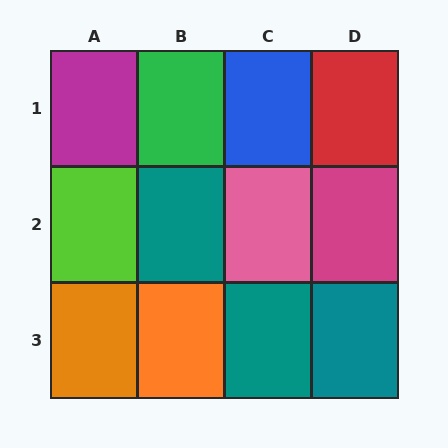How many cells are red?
1 cell is red.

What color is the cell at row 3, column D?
Teal.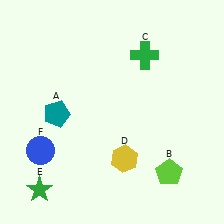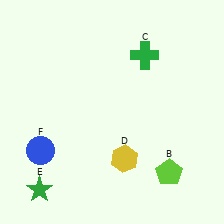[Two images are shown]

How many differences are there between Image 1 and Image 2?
There is 1 difference between the two images.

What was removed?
The teal pentagon (A) was removed in Image 2.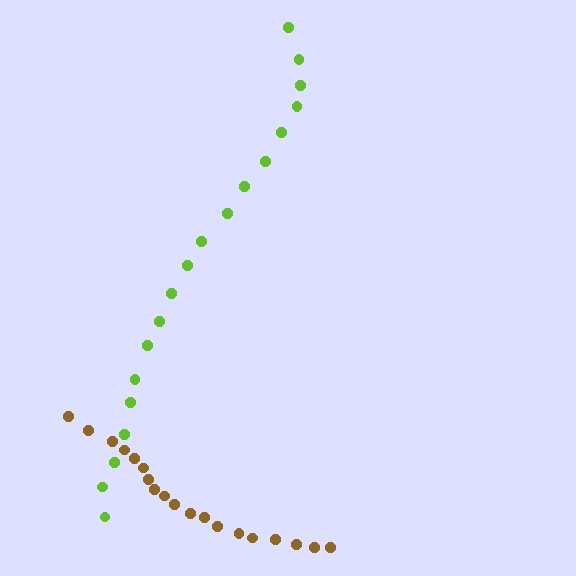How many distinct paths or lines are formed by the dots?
There are 2 distinct paths.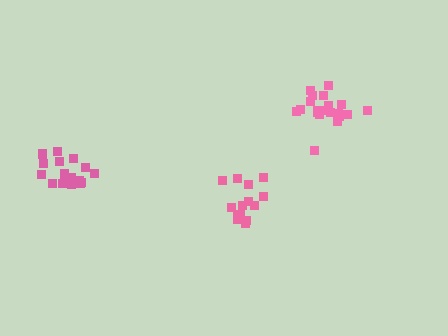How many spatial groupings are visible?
There are 3 spatial groupings.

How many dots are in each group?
Group 1: 20 dots, Group 2: 19 dots, Group 3: 14 dots (53 total).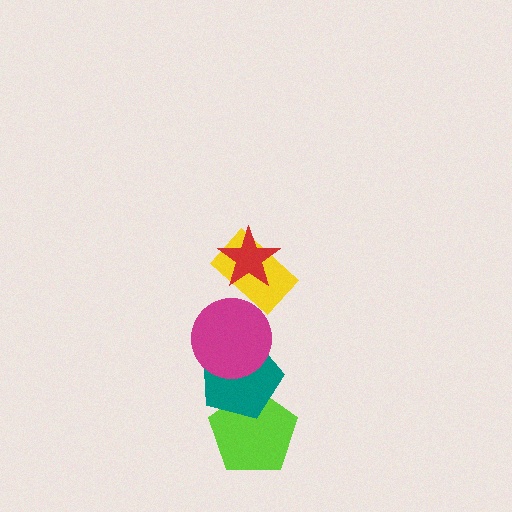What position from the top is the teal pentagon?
The teal pentagon is 4th from the top.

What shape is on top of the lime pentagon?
The teal pentagon is on top of the lime pentagon.